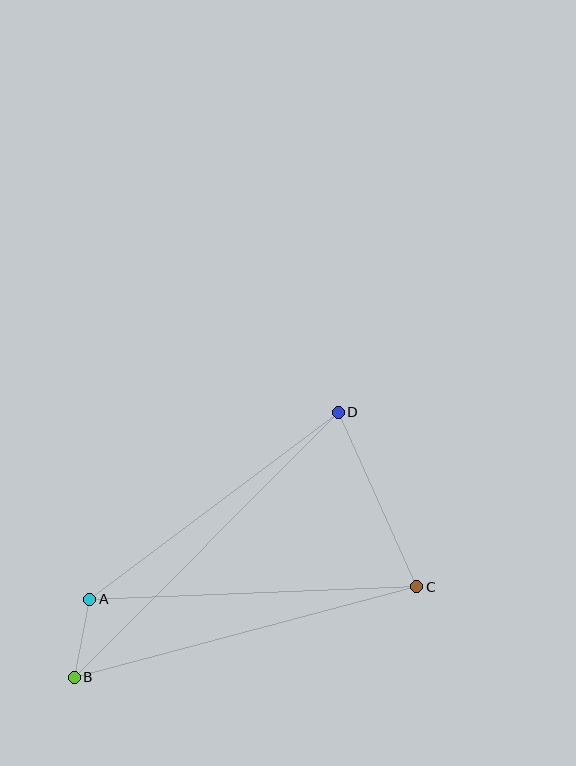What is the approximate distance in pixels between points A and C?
The distance between A and C is approximately 328 pixels.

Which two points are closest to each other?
Points A and B are closest to each other.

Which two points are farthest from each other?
Points B and D are farthest from each other.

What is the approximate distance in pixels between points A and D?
The distance between A and D is approximately 311 pixels.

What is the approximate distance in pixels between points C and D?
The distance between C and D is approximately 192 pixels.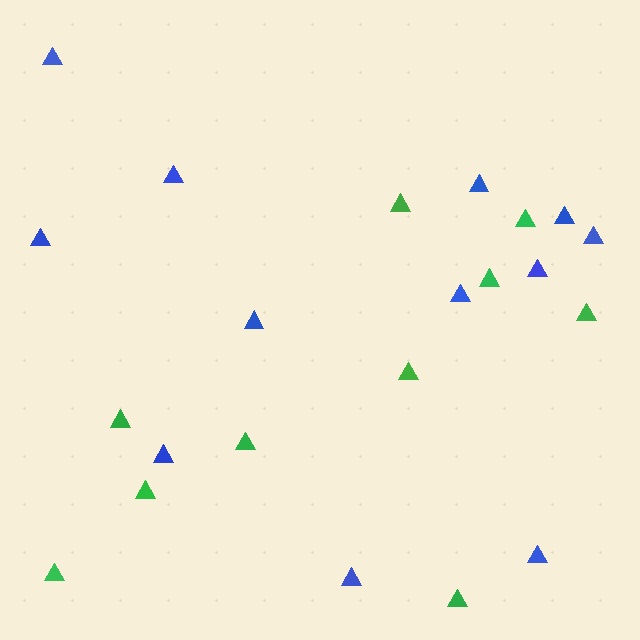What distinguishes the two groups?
There are 2 groups: one group of green triangles (10) and one group of blue triangles (12).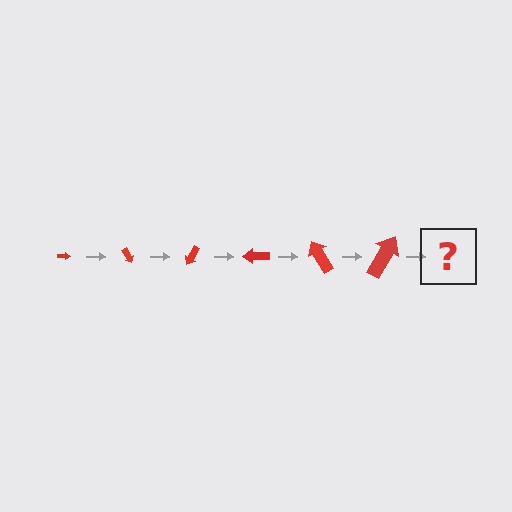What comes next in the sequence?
The next element should be an arrow, larger than the previous one and rotated 360 degrees from the start.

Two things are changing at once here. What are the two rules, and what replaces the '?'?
The two rules are that the arrow grows larger each step and it rotates 60 degrees each step. The '?' should be an arrow, larger than the previous one and rotated 360 degrees from the start.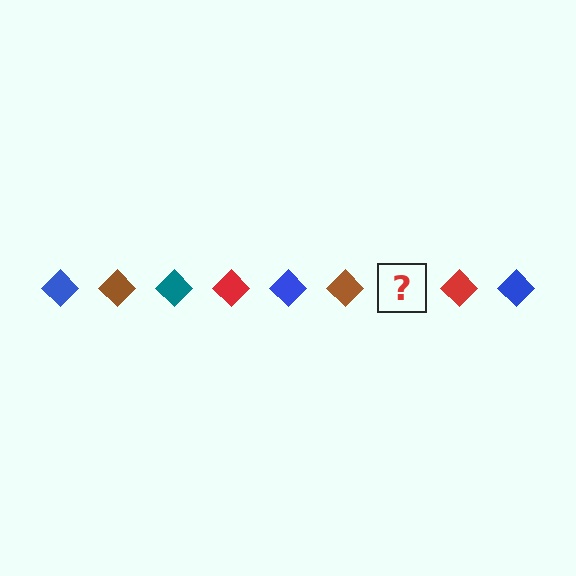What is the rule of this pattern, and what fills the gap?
The rule is that the pattern cycles through blue, brown, teal, red diamonds. The gap should be filled with a teal diamond.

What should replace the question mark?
The question mark should be replaced with a teal diamond.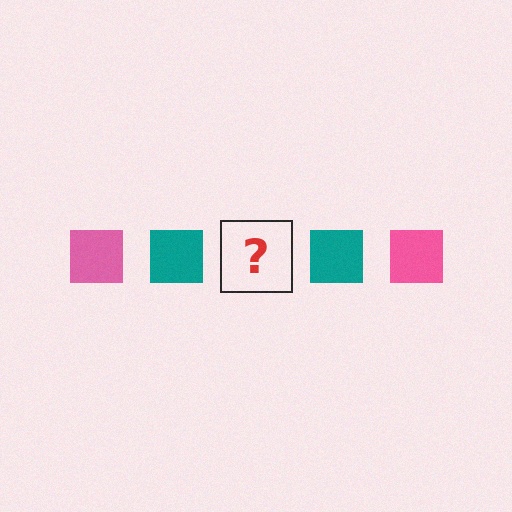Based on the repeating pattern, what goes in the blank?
The blank should be a pink square.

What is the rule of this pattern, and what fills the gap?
The rule is that the pattern cycles through pink, teal squares. The gap should be filled with a pink square.